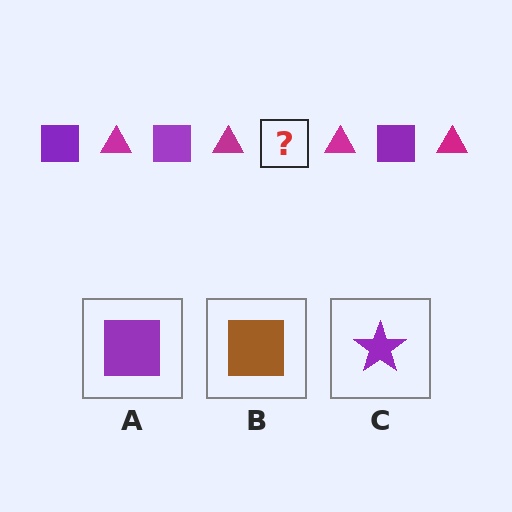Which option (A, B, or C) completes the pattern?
A.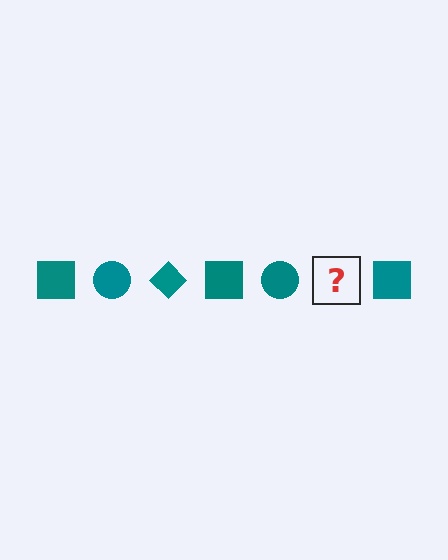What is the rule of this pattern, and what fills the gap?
The rule is that the pattern cycles through square, circle, diamond shapes in teal. The gap should be filled with a teal diamond.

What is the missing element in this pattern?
The missing element is a teal diamond.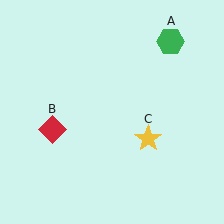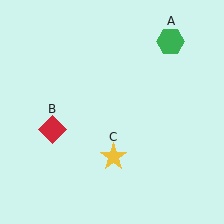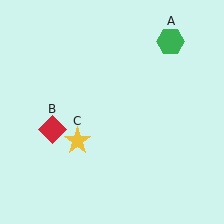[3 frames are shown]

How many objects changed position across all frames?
1 object changed position: yellow star (object C).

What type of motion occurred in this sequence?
The yellow star (object C) rotated clockwise around the center of the scene.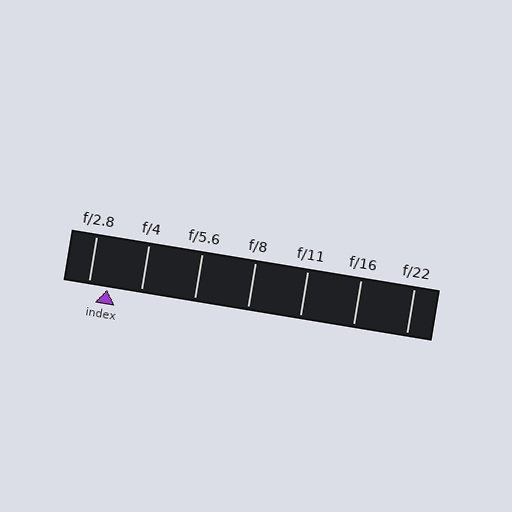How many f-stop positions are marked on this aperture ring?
There are 7 f-stop positions marked.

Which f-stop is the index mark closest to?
The index mark is closest to f/2.8.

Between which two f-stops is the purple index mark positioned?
The index mark is between f/2.8 and f/4.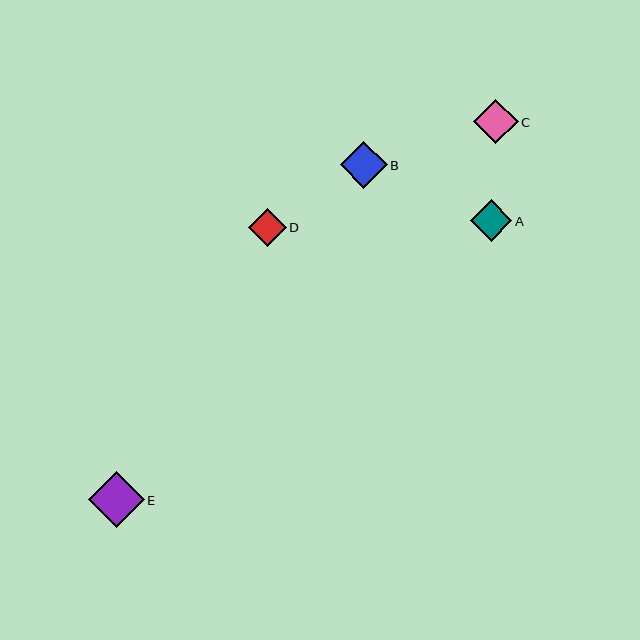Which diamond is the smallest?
Diamond D is the smallest with a size of approximately 37 pixels.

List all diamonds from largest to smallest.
From largest to smallest: E, B, C, A, D.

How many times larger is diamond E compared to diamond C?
Diamond E is approximately 1.2 times the size of diamond C.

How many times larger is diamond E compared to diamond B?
Diamond E is approximately 1.2 times the size of diamond B.